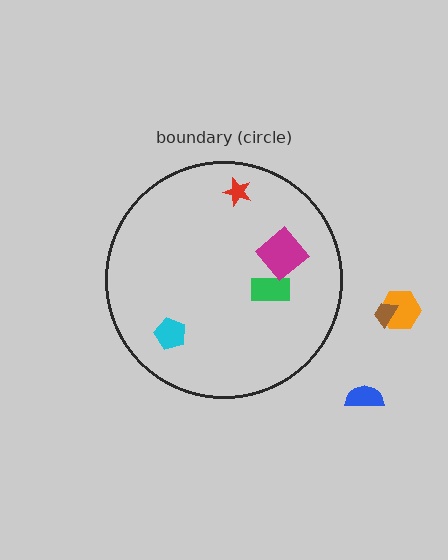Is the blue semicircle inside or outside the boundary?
Outside.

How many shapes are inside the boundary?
4 inside, 3 outside.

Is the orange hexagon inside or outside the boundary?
Outside.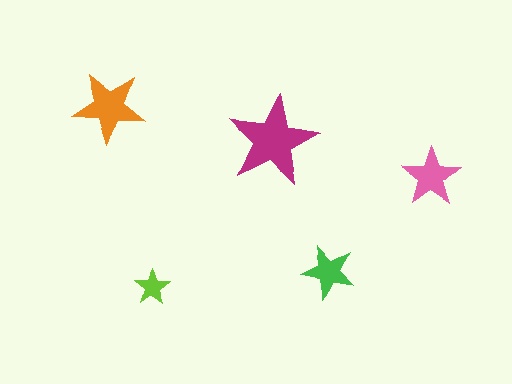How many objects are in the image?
There are 5 objects in the image.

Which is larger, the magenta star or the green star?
The magenta one.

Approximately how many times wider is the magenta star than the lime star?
About 2.5 times wider.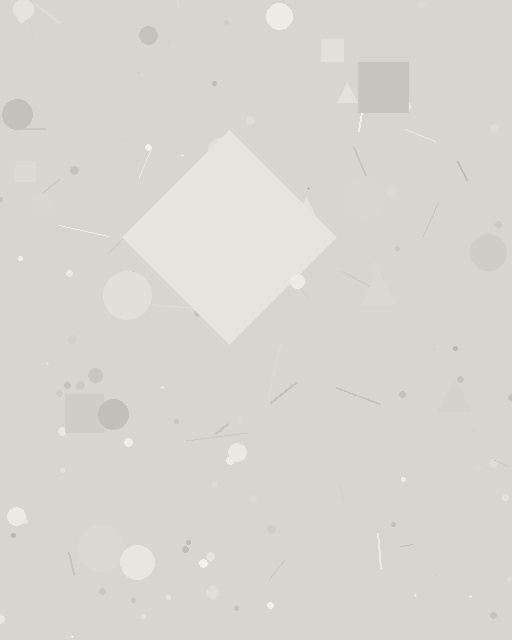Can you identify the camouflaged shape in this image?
The camouflaged shape is a diamond.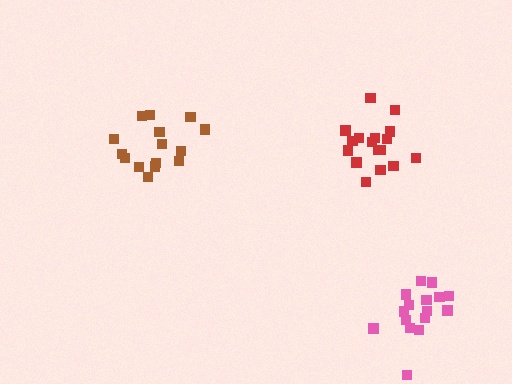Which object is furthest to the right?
The pink cluster is rightmost.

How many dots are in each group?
Group 1: 16 dots, Group 2: 17 dots, Group 3: 15 dots (48 total).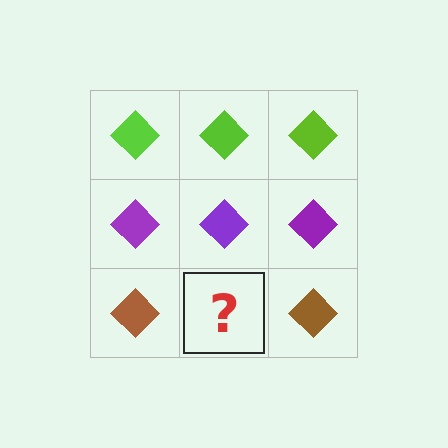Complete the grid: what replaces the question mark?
The question mark should be replaced with a brown diamond.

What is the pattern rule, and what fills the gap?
The rule is that each row has a consistent color. The gap should be filled with a brown diamond.